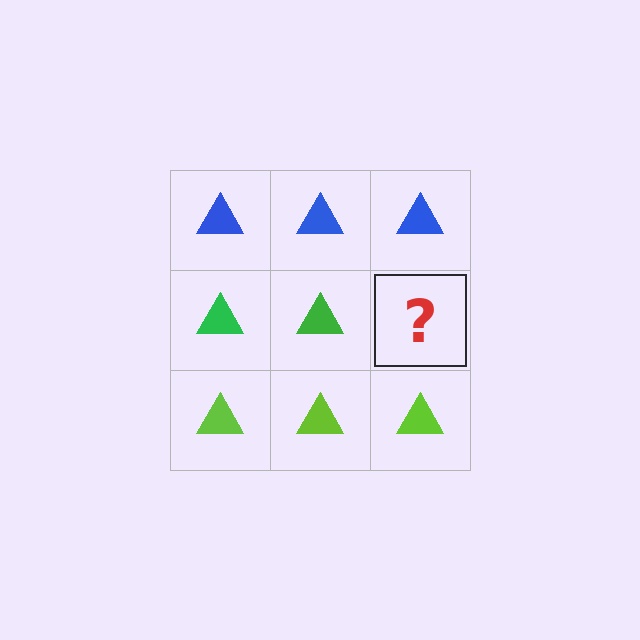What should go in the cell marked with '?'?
The missing cell should contain a green triangle.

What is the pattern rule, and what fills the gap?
The rule is that each row has a consistent color. The gap should be filled with a green triangle.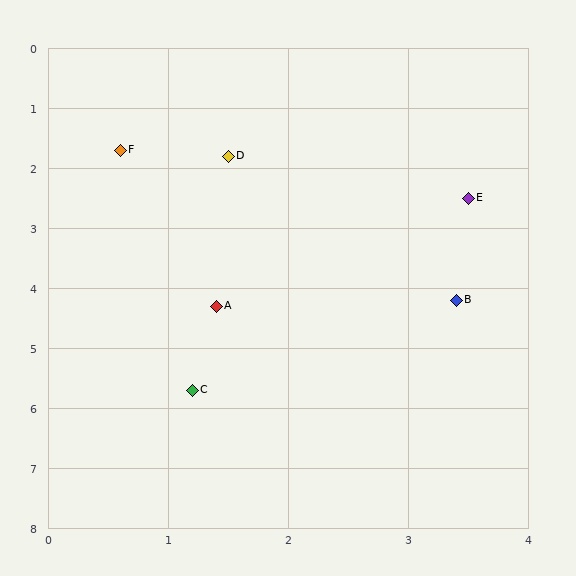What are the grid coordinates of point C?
Point C is at approximately (1.2, 5.7).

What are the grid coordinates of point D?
Point D is at approximately (1.5, 1.8).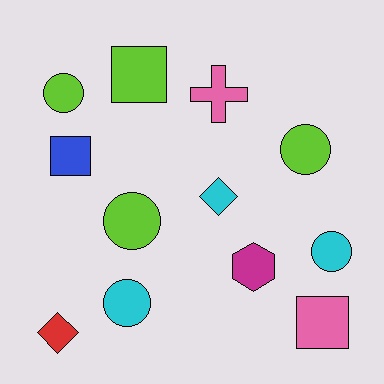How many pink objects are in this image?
There are 2 pink objects.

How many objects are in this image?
There are 12 objects.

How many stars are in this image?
There are no stars.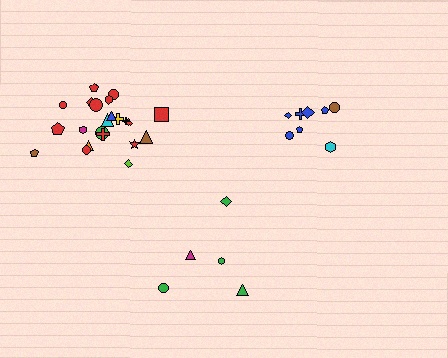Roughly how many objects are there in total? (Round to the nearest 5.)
Roughly 35 objects in total.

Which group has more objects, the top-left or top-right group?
The top-left group.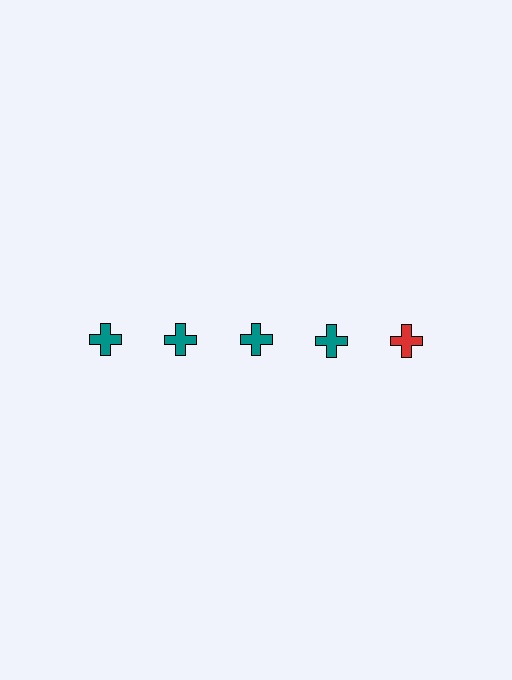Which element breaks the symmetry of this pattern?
The red cross in the top row, rightmost column breaks the symmetry. All other shapes are teal crosses.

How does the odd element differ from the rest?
It has a different color: red instead of teal.